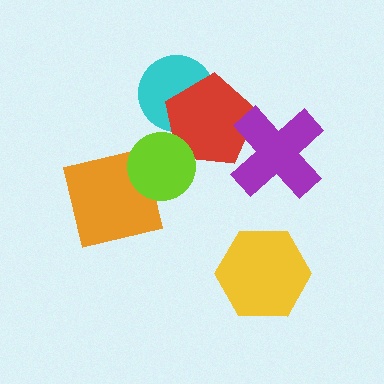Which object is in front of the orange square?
The lime circle is in front of the orange square.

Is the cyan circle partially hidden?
Yes, it is partially covered by another shape.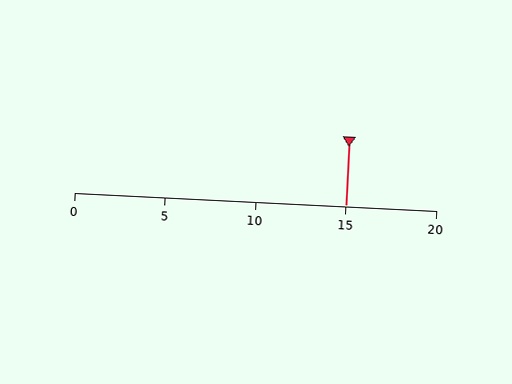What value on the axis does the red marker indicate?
The marker indicates approximately 15.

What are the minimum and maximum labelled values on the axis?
The axis runs from 0 to 20.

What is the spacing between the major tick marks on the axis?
The major ticks are spaced 5 apart.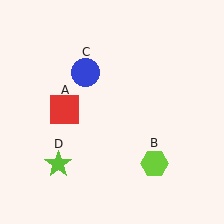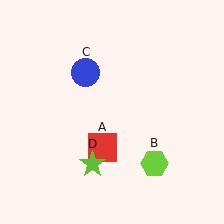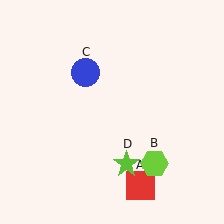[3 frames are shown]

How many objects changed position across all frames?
2 objects changed position: red square (object A), lime star (object D).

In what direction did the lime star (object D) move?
The lime star (object D) moved right.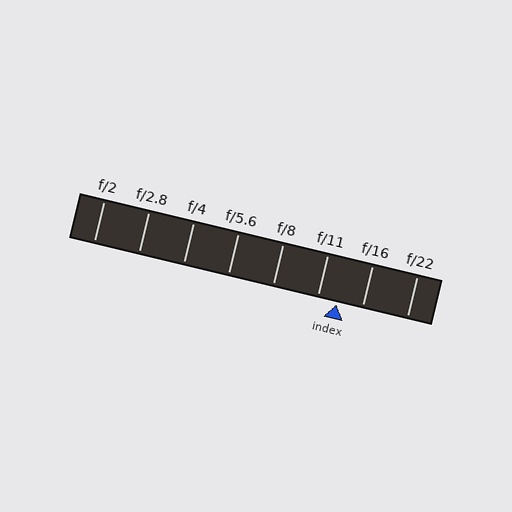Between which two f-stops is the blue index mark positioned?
The index mark is between f/11 and f/16.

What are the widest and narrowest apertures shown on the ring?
The widest aperture shown is f/2 and the narrowest is f/22.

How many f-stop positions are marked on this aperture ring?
There are 8 f-stop positions marked.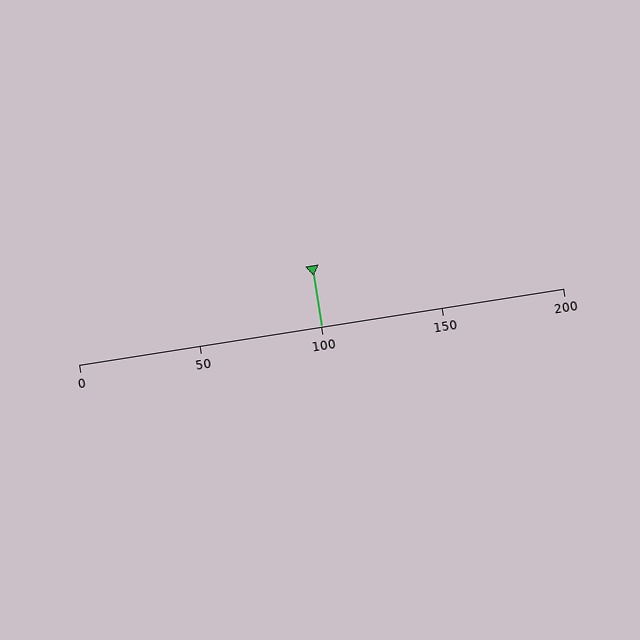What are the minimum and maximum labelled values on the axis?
The axis runs from 0 to 200.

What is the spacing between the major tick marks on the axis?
The major ticks are spaced 50 apart.